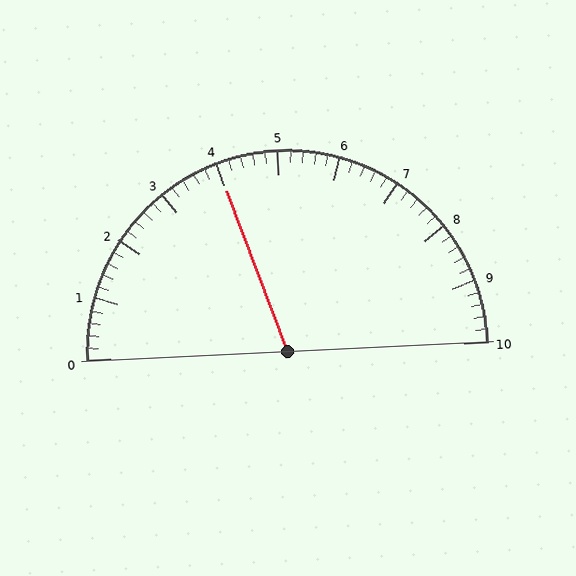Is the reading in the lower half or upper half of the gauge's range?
The reading is in the lower half of the range (0 to 10).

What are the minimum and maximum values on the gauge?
The gauge ranges from 0 to 10.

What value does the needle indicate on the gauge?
The needle indicates approximately 4.0.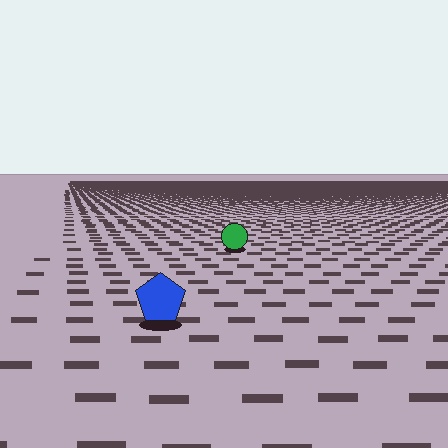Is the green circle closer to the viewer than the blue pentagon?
No. The blue pentagon is closer — you can tell from the texture gradient: the ground texture is coarser near it.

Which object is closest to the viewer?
The blue pentagon is closest. The texture marks near it are larger and more spread out.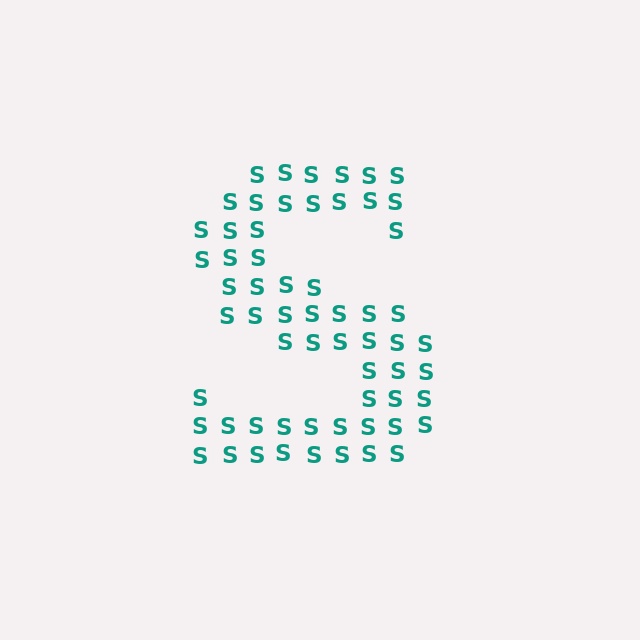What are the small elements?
The small elements are letter S's.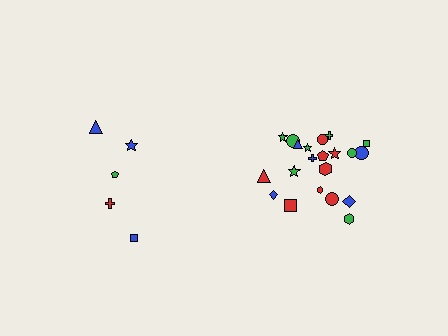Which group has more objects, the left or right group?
The right group.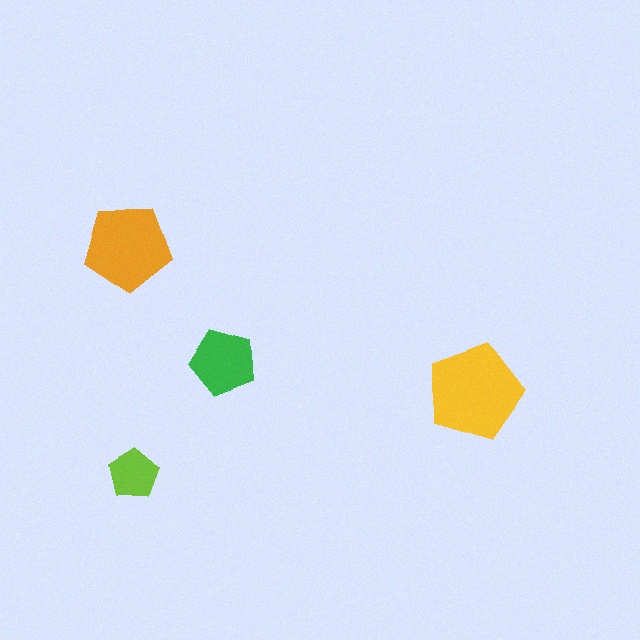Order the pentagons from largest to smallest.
the yellow one, the orange one, the green one, the lime one.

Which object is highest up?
The orange pentagon is topmost.